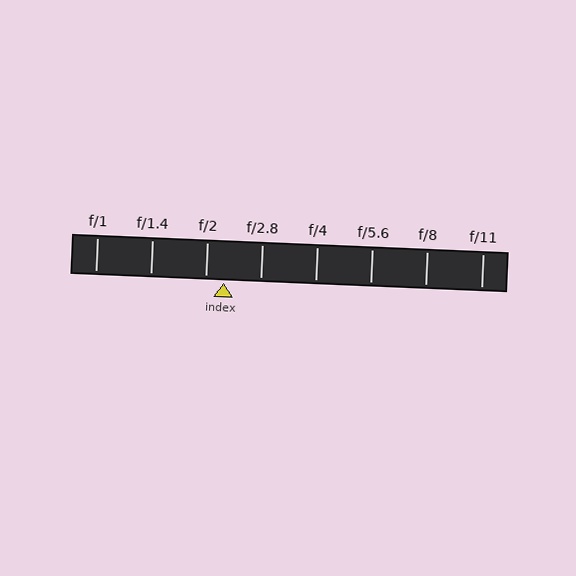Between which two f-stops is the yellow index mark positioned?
The index mark is between f/2 and f/2.8.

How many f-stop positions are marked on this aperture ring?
There are 8 f-stop positions marked.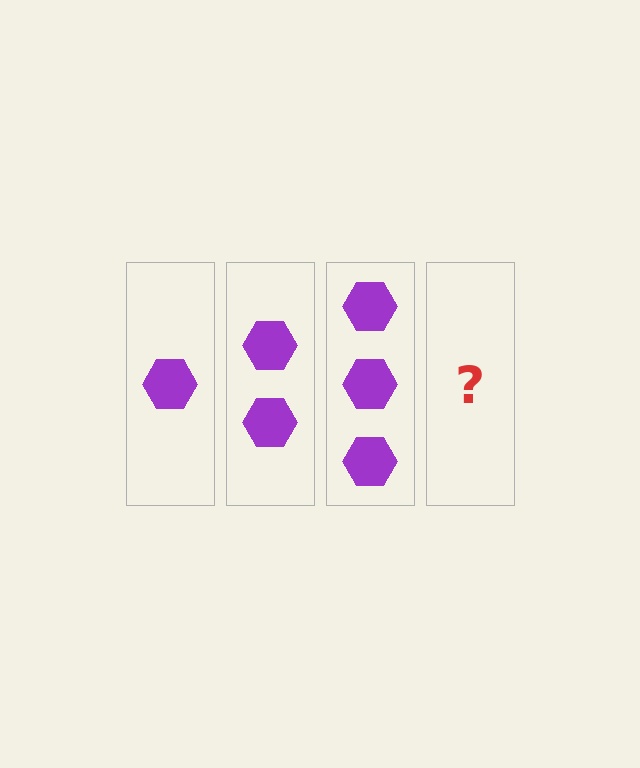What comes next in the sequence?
The next element should be 4 hexagons.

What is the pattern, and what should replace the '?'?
The pattern is that each step adds one more hexagon. The '?' should be 4 hexagons.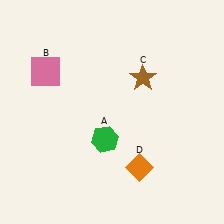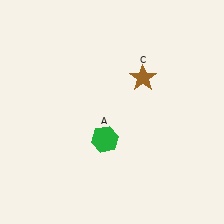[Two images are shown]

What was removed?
The orange diamond (D), the pink square (B) were removed in Image 2.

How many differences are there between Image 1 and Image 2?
There are 2 differences between the two images.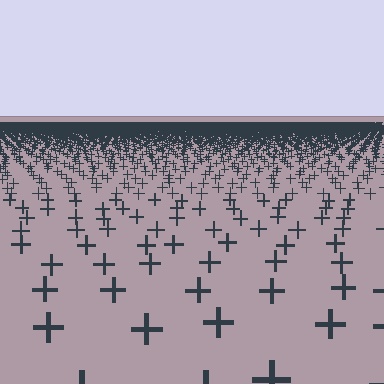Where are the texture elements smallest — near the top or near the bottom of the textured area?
Near the top.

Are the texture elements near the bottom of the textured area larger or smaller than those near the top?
Larger. Near the bottom, elements are closer to the viewer and appear at a bigger on-screen size.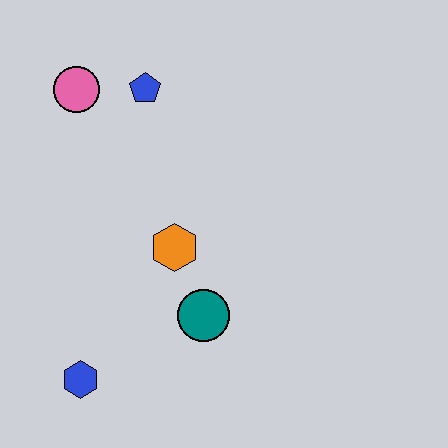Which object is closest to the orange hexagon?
The teal circle is closest to the orange hexagon.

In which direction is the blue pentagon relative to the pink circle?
The blue pentagon is to the right of the pink circle.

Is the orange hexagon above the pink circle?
No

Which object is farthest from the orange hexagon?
The pink circle is farthest from the orange hexagon.